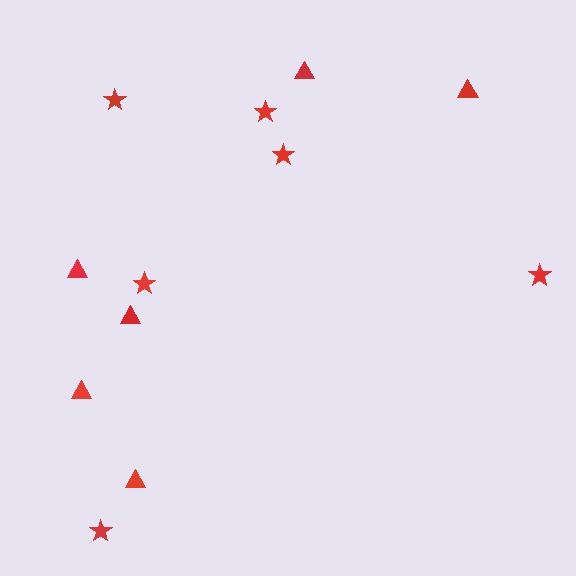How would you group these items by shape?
There are 2 groups: one group of triangles (6) and one group of stars (6).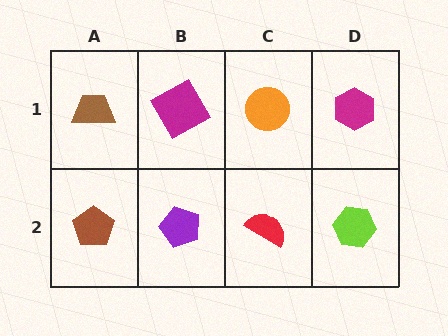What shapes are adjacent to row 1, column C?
A red semicircle (row 2, column C), a magenta square (row 1, column B), a magenta hexagon (row 1, column D).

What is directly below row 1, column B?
A purple pentagon.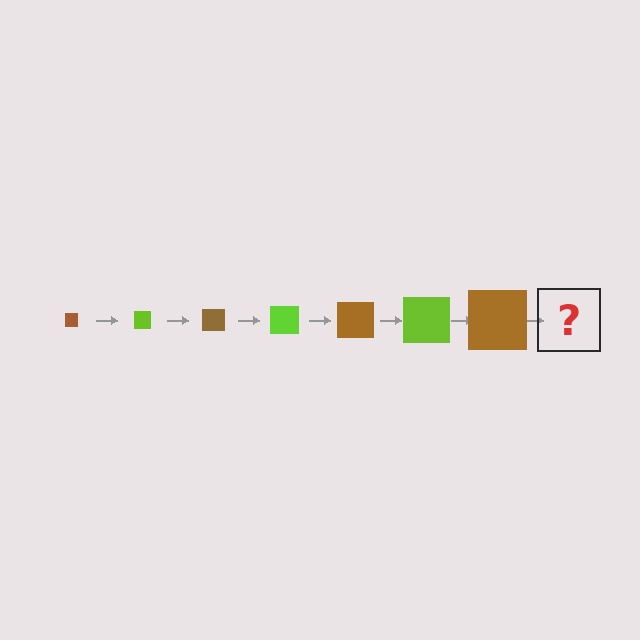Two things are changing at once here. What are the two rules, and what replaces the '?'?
The two rules are that the square grows larger each step and the color cycles through brown and lime. The '?' should be a lime square, larger than the previous one.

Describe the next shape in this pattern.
It should be a lime square, larger than the previous one.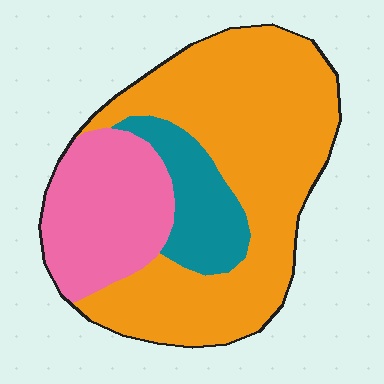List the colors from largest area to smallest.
From largest to smallest: orange, pink, teal.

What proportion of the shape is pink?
Pink takes up less than a quarter of the shape.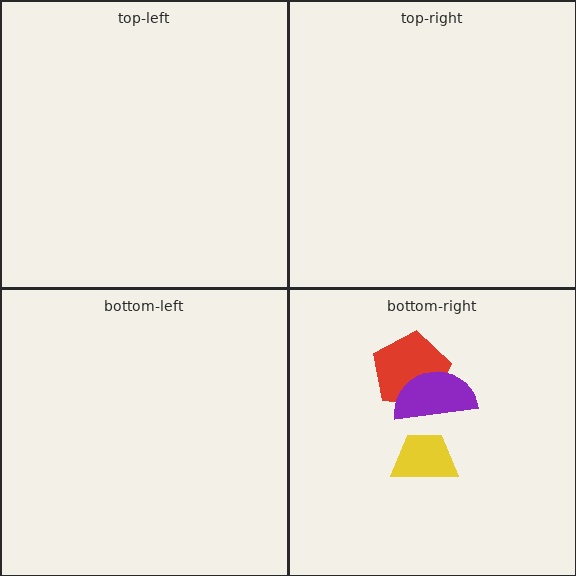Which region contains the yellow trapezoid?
The bottom-right region.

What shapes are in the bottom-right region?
The red pentagon, the yellow trapezoid, the purple semicircle.